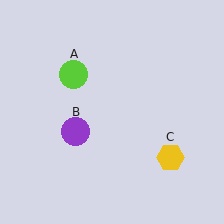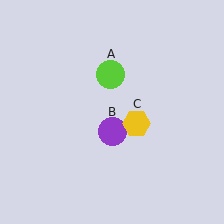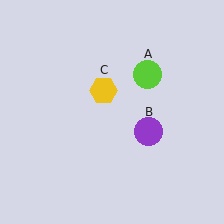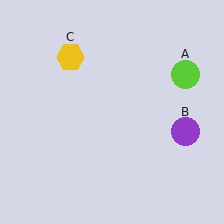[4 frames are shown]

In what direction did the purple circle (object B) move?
The purple circle (object B) moved right.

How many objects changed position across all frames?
3 objects changed position: lime circle (object A), purple circle (object B), yellow hexagon (object C).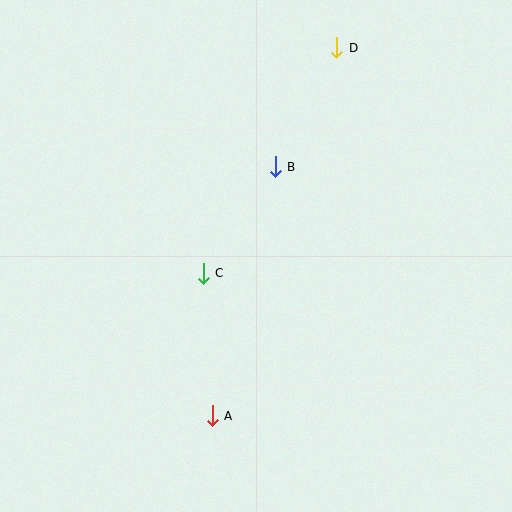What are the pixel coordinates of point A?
Point A is at (212, 416).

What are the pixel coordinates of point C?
Point C is at (203, 273).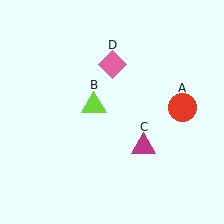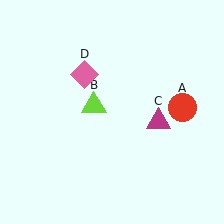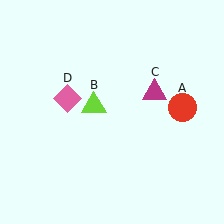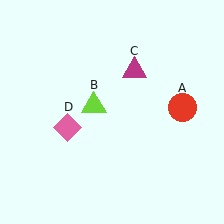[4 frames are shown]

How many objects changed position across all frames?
2 objects changed position: magenta triangle (object C), pink diamond (object D).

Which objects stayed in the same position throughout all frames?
Red circle (object A) and lime triangle (object B) remained stationary.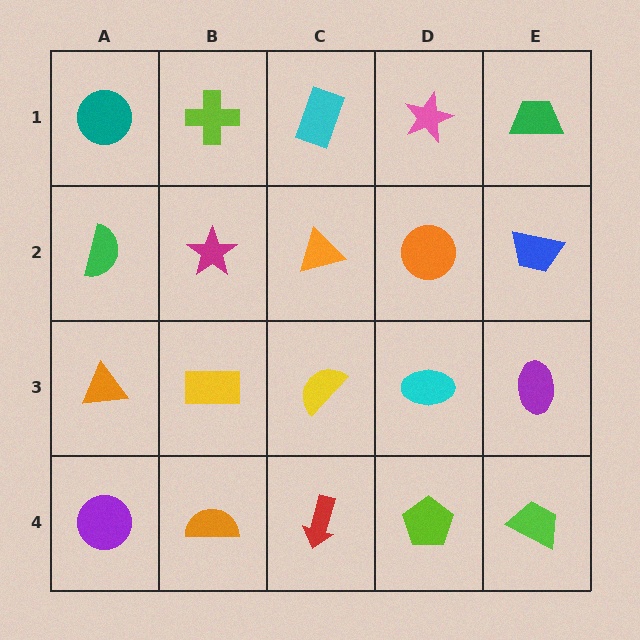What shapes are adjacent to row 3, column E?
A blue trapezoid (row 2, column E), a lime trapezoid (row 4, column E), a cyan ellipse (row 3, column D).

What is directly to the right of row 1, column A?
A lime cross.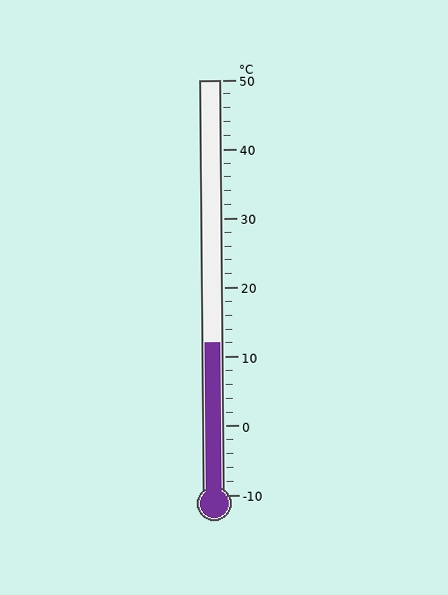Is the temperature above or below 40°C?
The temperature is below 40°C.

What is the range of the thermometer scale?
The thermometer scale ranges from -10°C to 50°C.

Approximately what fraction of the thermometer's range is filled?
The thermometer is filled to approximately 35% of its range.